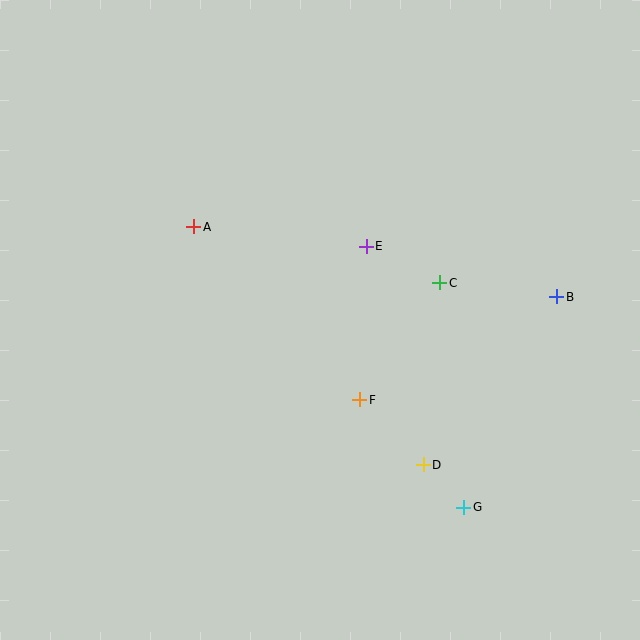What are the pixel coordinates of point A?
Point A is at (194, 227).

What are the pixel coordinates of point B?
Point B is at (557, 297).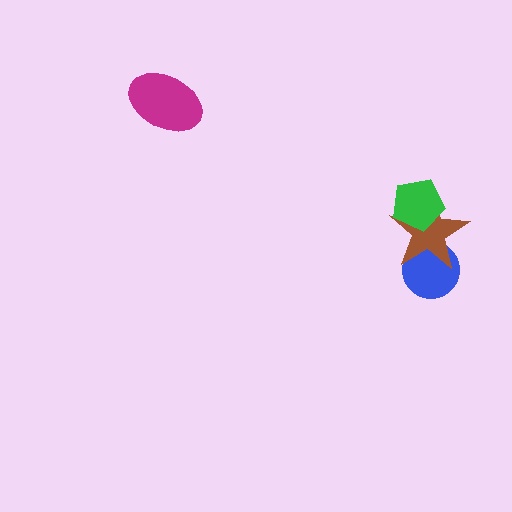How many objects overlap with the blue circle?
1 object overlaps with the blue circle.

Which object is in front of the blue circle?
The brown star is in front of the blue circle.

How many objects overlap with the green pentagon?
1 object overlaps with the green pentagon.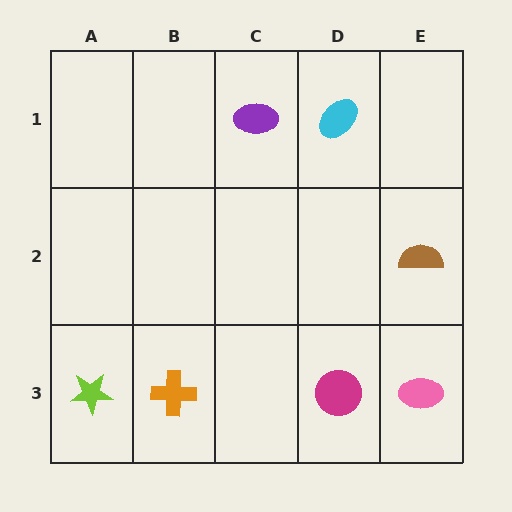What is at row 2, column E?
A brown semicircle.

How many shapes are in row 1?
2 shapes.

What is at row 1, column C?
A purple ellipse.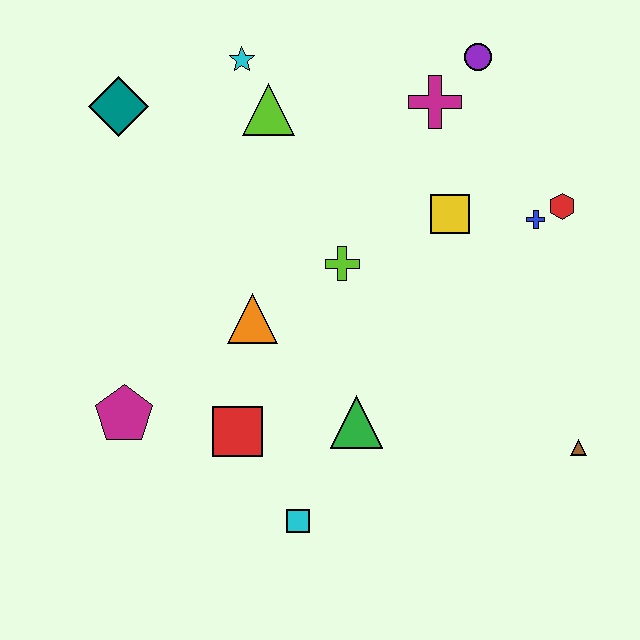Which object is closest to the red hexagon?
The blue cross is closest to the red hexagon.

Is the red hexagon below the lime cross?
No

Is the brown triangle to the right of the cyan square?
Yes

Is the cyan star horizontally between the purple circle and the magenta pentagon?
Yes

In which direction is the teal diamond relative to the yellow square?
The teal diamond is to the left of the yellow square.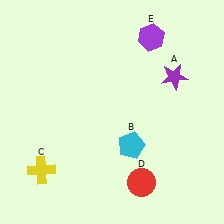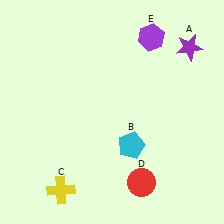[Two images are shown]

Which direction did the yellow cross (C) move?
The yellow cross (C) moved down.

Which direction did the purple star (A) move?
The purple star (A) moved up.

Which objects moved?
The objects that moved are: the purple star (A), the yellow cross (C).